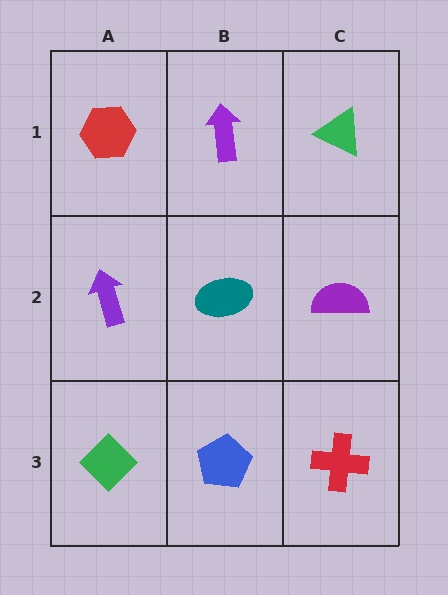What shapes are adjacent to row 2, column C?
A green triangle (row 1, column C), a red cross (row 3, column C), a teal ellipse (row 2, column B).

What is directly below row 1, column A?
A purple arrow.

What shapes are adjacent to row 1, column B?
A teal ellipse (row 2, column B), a red hexagon (row 1, column A), a green triangle (row 1, column C).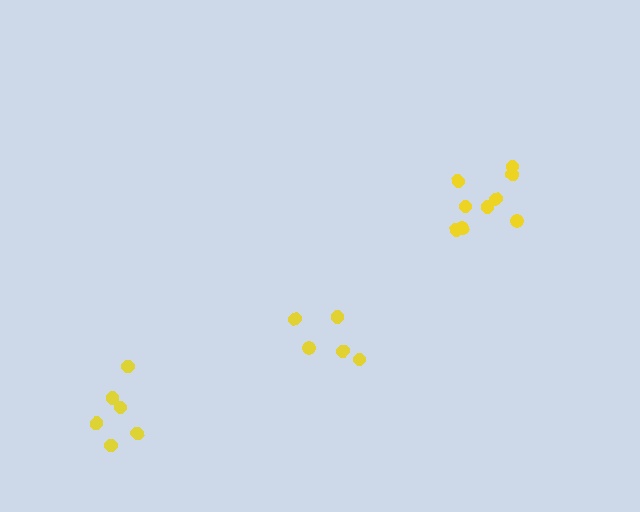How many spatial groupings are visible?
There are 3 spatial groupings.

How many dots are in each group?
Group 1: 6 dots, Group 2: 5 dots, Group 3: 9 dots (20 total).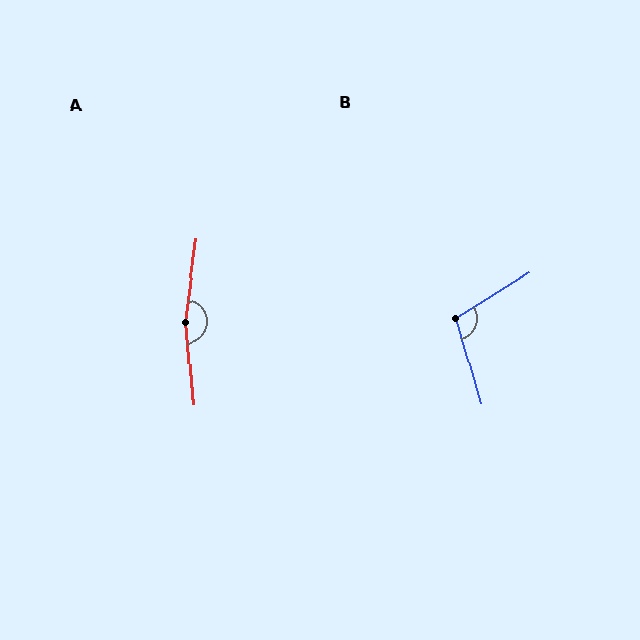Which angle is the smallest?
B, at approximately 106 degrees.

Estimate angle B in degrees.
Approximately 106 degrees.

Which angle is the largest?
A, at approximately 167 degrees.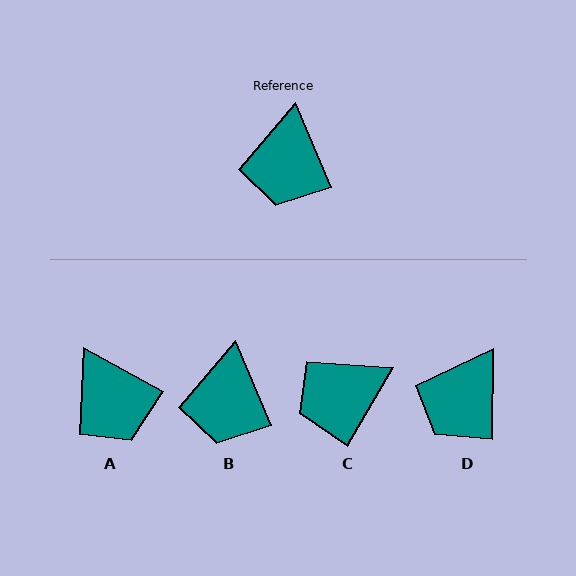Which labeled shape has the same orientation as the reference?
B.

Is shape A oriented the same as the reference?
No, it is off by about 38 degrees.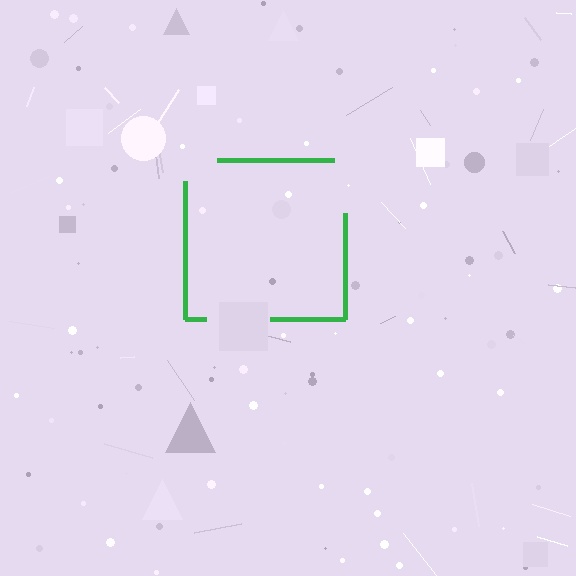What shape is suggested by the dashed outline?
The dashed outline suggests a square.